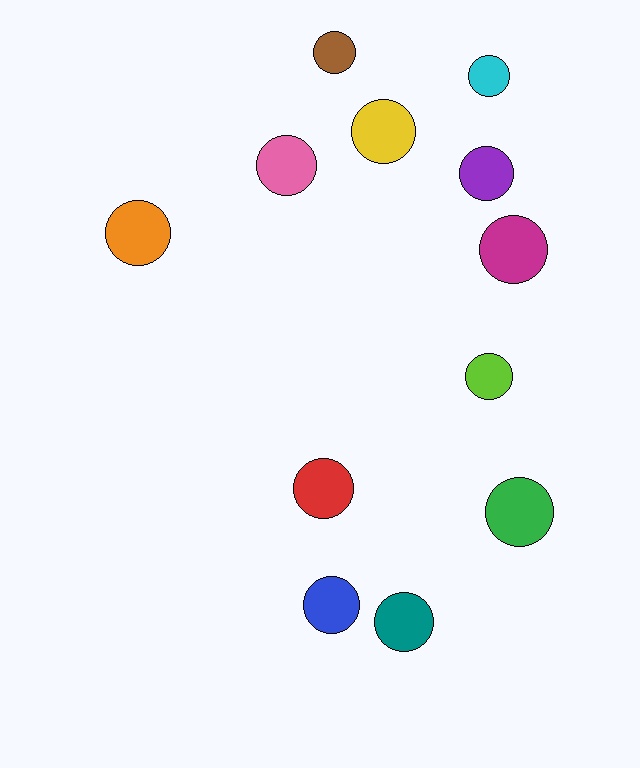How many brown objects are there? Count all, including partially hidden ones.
There is 1 brown object.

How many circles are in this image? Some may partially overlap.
There are 12 circles.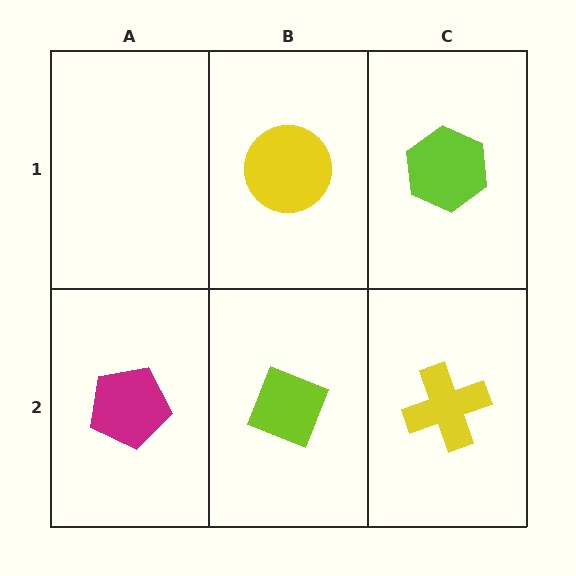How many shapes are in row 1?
2 shapes.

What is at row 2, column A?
A magenta pentagon.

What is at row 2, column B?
A lime diamond.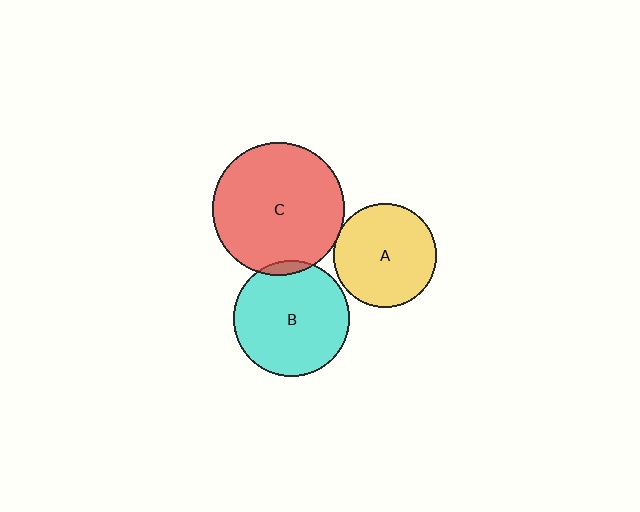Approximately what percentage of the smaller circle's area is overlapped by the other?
Approximately 5%.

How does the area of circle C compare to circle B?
Approximately 1.3 times.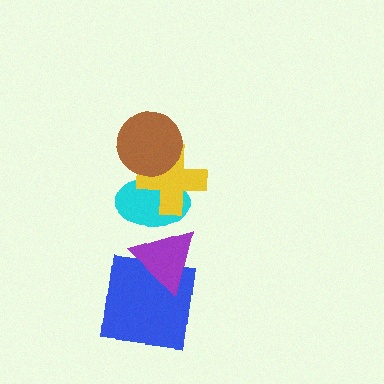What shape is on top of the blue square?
The purple triangle is on top of the blue square.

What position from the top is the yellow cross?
The yellow cross is 2nd from the top.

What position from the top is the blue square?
The blue square is 5th from the top.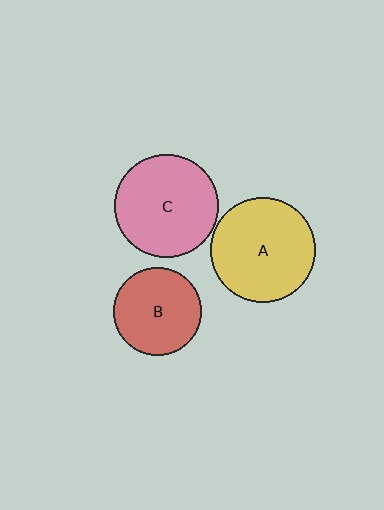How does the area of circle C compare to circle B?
Approximately 1.4 times.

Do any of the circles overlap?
No, none of the circles overlap.